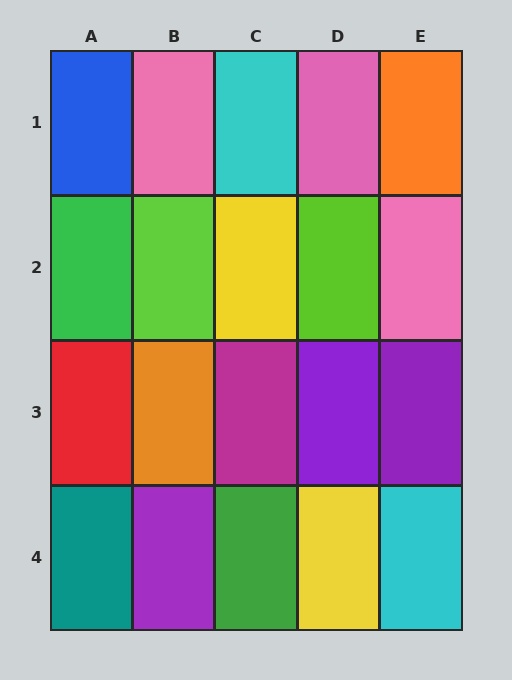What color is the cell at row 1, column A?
Blue.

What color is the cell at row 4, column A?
Teal.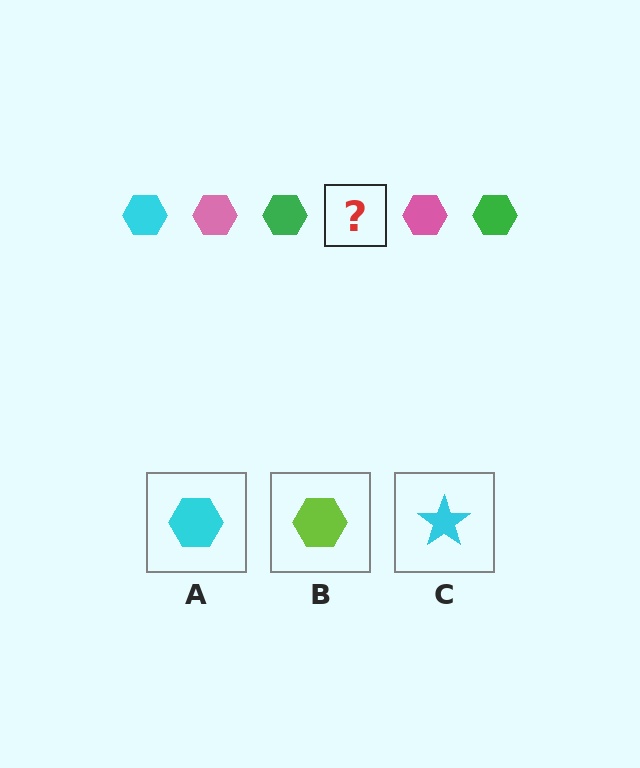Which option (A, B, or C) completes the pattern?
A.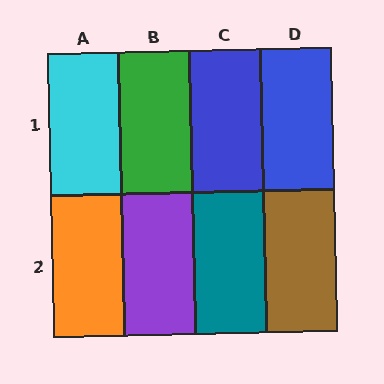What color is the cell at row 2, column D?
Brown.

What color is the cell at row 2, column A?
Orange.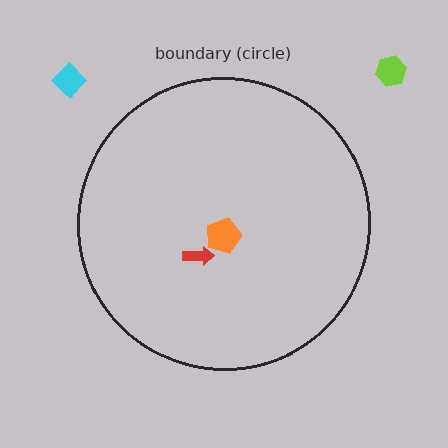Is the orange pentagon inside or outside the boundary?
Inside.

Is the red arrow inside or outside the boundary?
Inside.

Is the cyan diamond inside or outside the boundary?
Outside.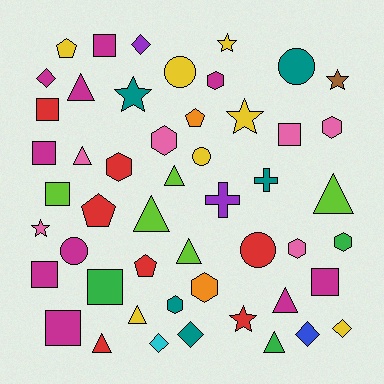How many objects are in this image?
There are 50 objects.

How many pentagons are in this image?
There are 4 pentagons.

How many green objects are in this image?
There are 3 green objects.